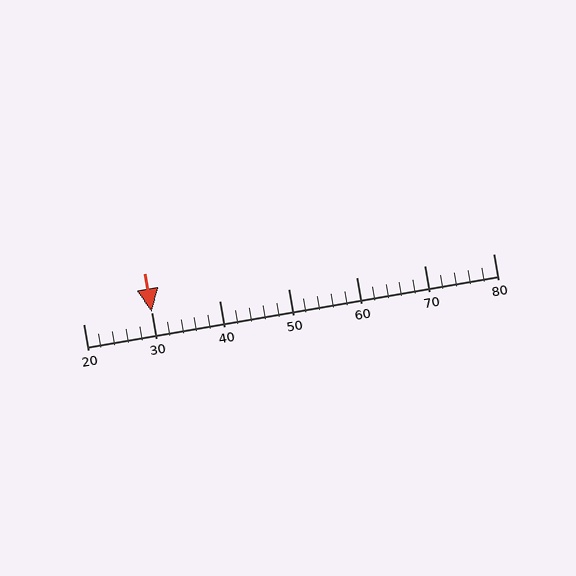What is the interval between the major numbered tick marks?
The major tick marks are spaced 10 units apart.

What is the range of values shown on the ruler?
The ruler shows values from 20 to 80.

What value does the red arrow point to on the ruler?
The red arrow points to approximately 30.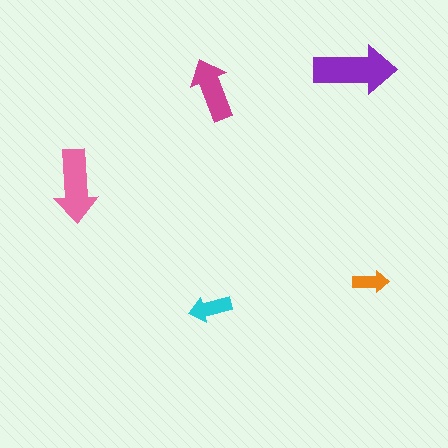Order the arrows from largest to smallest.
the purple one, the pink one, the magenta one, the cyan one, the orange one.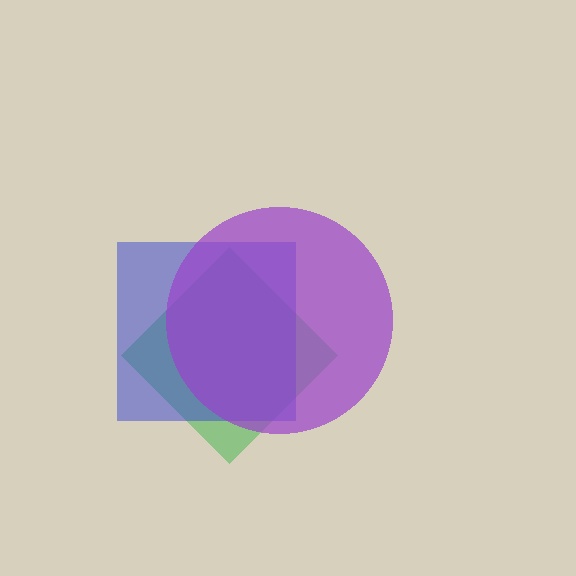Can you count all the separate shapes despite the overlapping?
Yes, there are 3 separate shapes.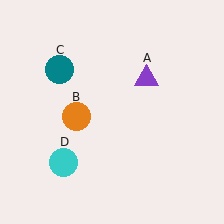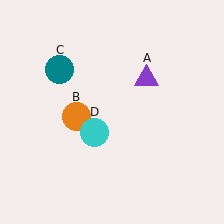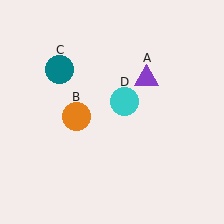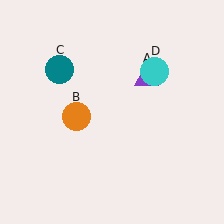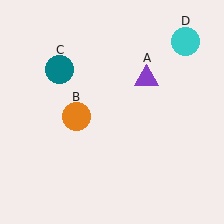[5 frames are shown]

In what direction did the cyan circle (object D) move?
The cyan circle (object D) moved up and to the right.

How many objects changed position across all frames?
1 object changed position: cyan circle (object D).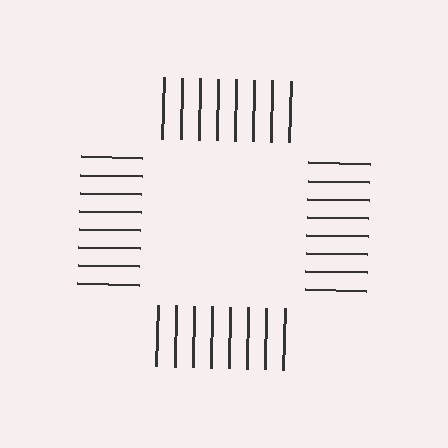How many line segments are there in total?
32 — 8 along each of the 4 edges.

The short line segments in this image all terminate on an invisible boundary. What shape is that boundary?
An illusory square — the line segments terminate on its edges but no continuous stroke is drawn.